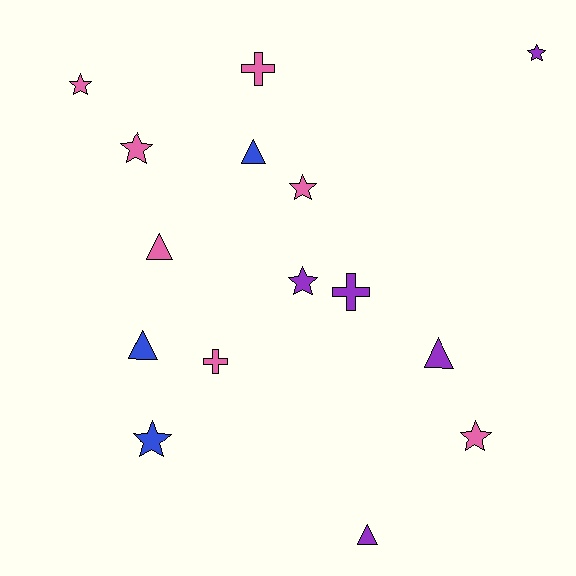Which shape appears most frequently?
Star, with 7 objects.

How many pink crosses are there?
There are 2 pink crosses.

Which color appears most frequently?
Pink, with 7 objects.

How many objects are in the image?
There are 15 objects.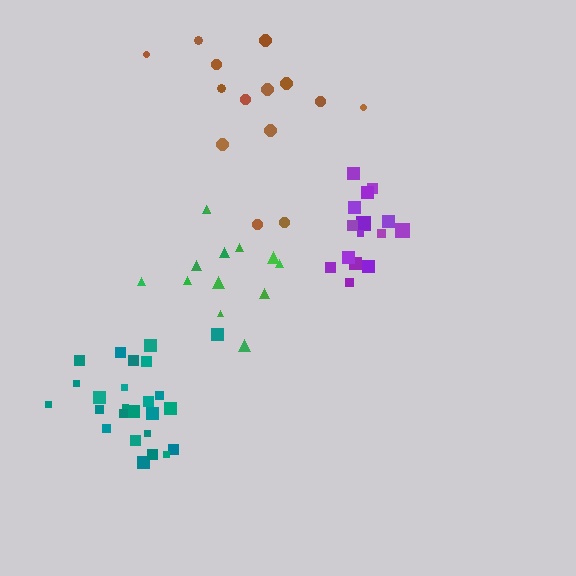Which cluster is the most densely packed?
Purple.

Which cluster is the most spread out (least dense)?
Brown.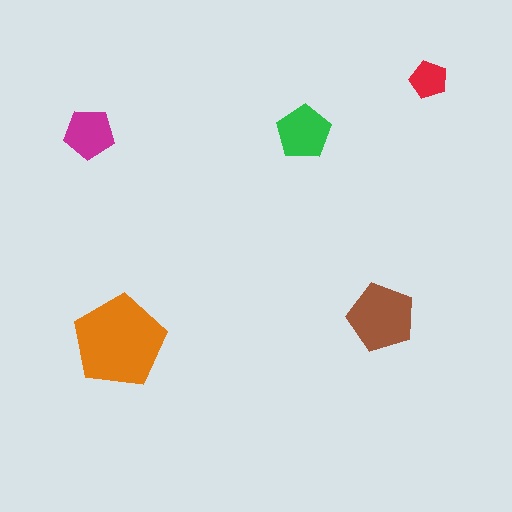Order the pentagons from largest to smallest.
the orange one, the brown one, the green one, the magenta one, the red one.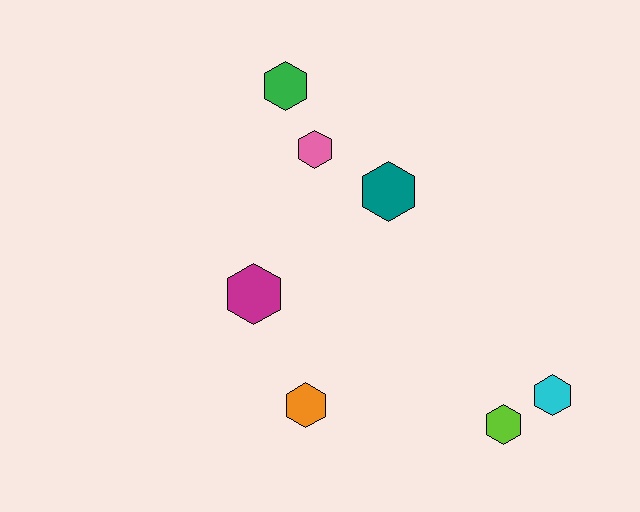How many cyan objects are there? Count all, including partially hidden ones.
There is 1 cyan object.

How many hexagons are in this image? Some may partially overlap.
There are 7 hexagons.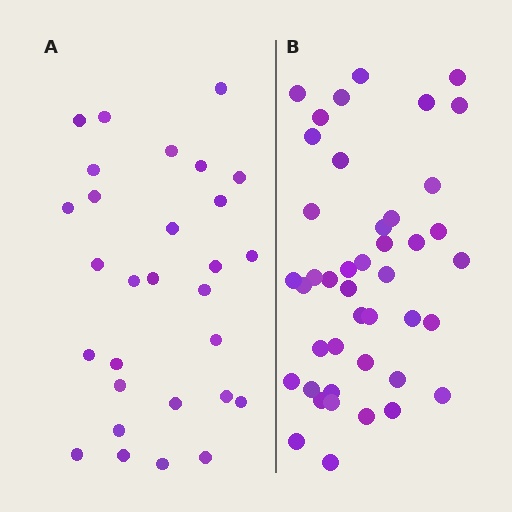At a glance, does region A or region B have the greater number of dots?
Region B (the right region) has more dots.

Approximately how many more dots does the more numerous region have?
Region B has approximately 15 more dots than region A.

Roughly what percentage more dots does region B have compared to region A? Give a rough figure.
About 50% more.